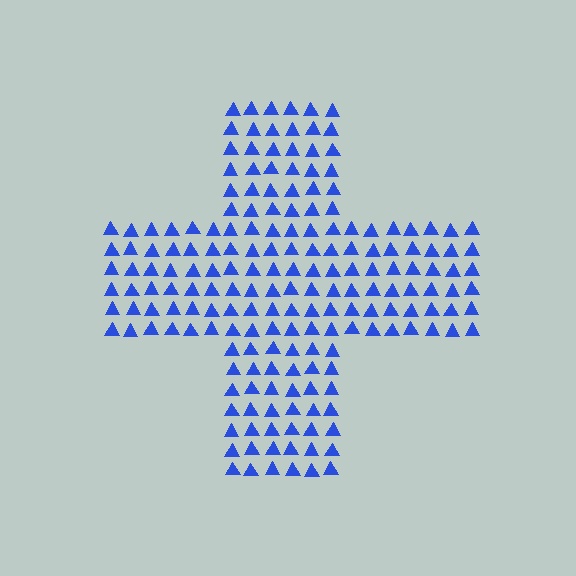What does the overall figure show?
The overall figure shows a cross.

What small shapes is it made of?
It is made of small triangles.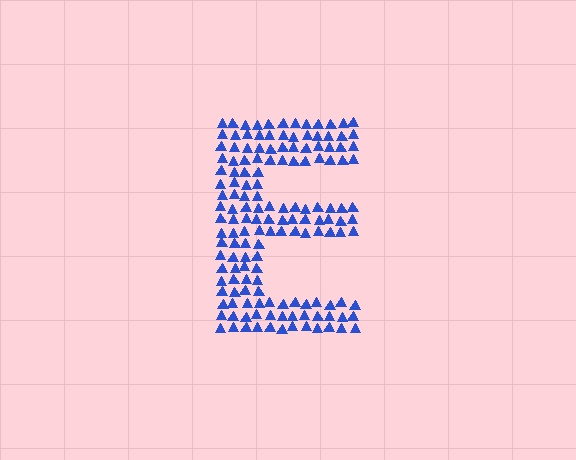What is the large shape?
The large shape is the letter E.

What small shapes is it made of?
It is made of small triangles.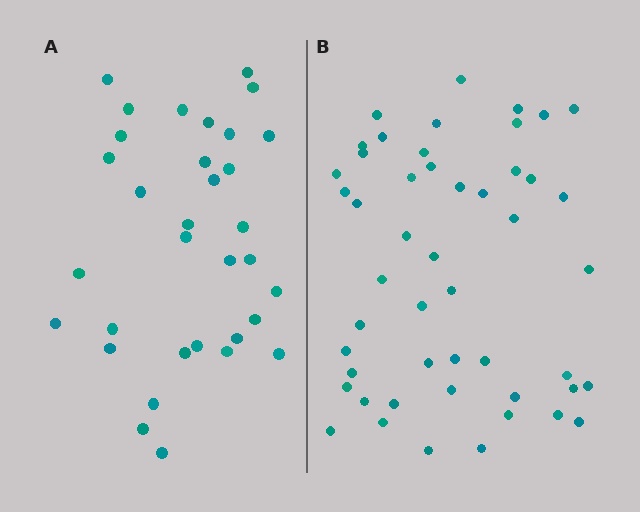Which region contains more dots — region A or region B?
Region B (the right region) has more dots.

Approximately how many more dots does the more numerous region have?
Region B has approximately 15 more dots than region A.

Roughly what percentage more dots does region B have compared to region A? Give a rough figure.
About 50% more.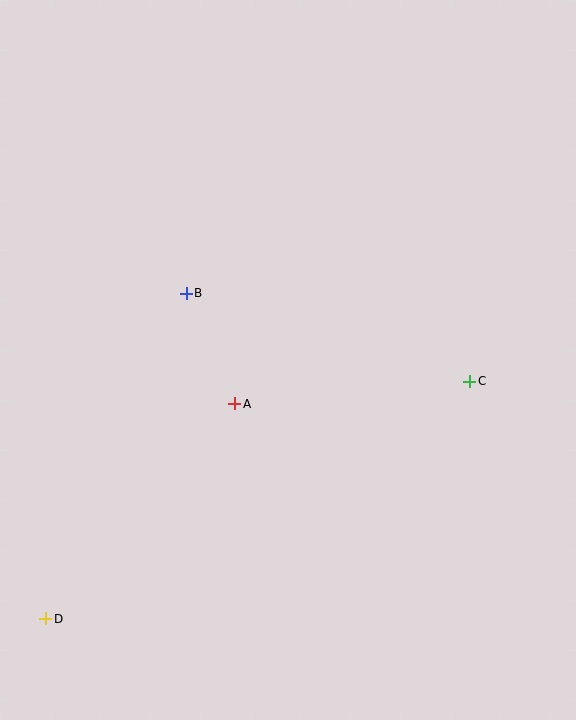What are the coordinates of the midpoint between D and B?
The midpoint between D and B is at (116, 456).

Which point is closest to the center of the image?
Point A at (235, 404) is closest to the center.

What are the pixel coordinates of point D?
Point D is at (46, 619).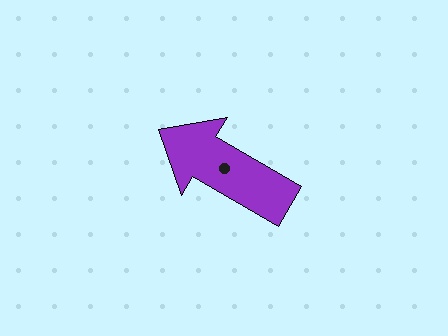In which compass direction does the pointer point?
Northwest.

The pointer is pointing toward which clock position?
Roughly 10 o'clock.